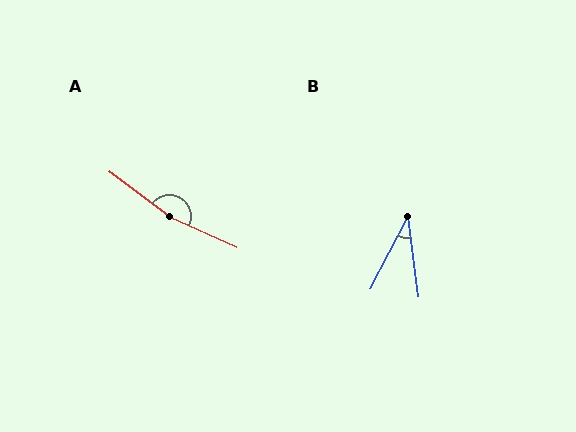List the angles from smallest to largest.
B (35°), A (168°).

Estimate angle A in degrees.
Approximately 168 degrees.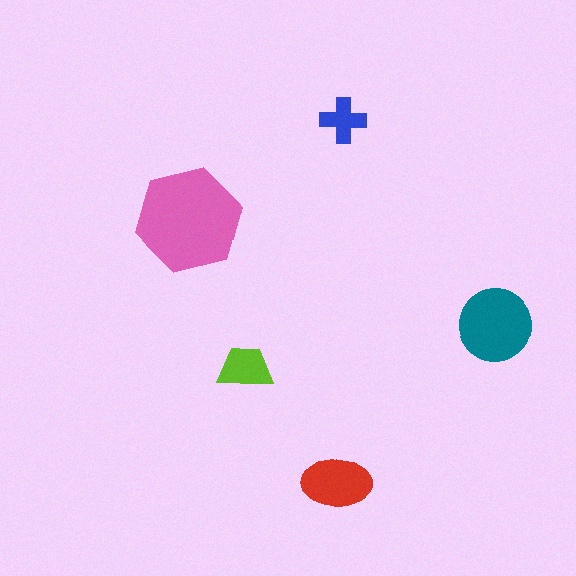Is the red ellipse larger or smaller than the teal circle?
Smaller.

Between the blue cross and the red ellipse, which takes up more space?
The red ellipse.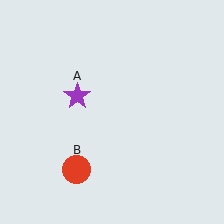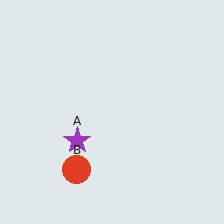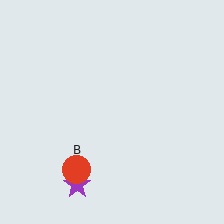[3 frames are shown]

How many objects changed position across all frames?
1 object changed position: purple star (object A).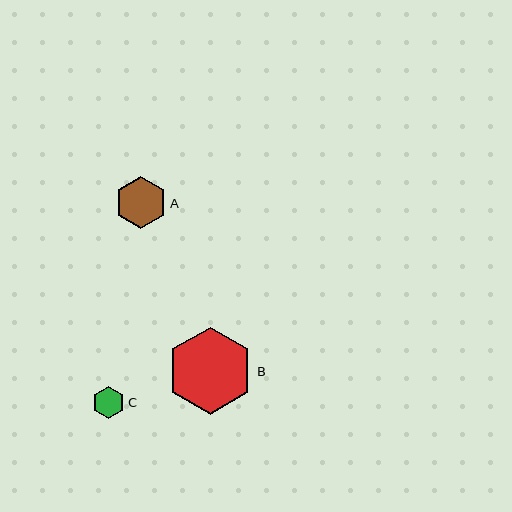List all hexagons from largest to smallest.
From largest to smallest: B, A, C.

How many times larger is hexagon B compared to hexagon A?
Hexagon B is approximately 1.7 times the size of hexagon A.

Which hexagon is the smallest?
Hexagon C is the smallest with a size of approximately 32 pixels.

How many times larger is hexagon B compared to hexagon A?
Hexagon B is approximately 1.7 times the size of hexagon A.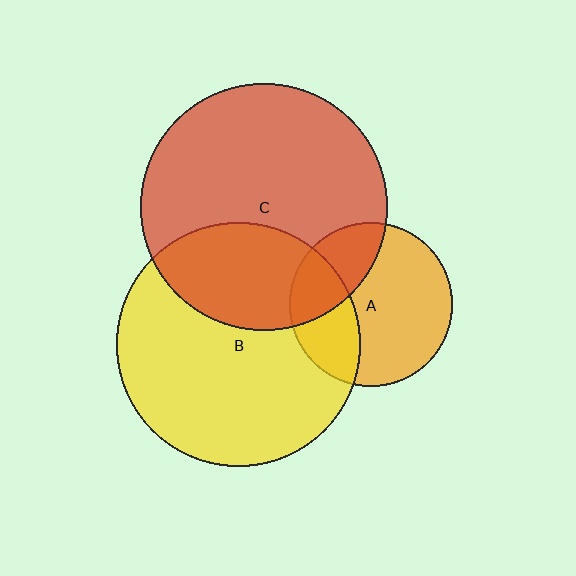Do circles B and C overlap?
Yes.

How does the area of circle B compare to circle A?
Approximately 2.2 times.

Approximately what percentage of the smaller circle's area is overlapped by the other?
Approximately 30%.